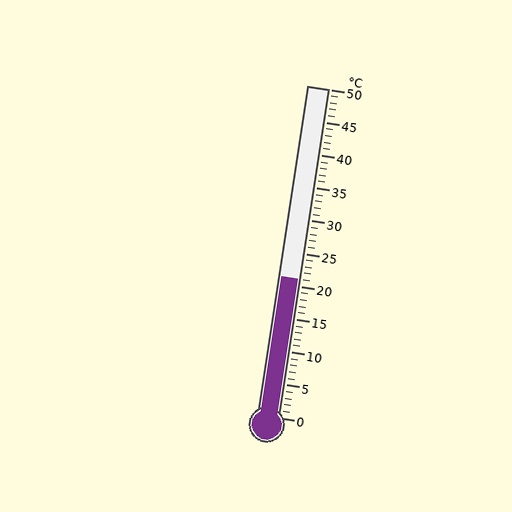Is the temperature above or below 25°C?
The temperature is below 25°C.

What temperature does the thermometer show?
The thermometer shows approximately 21°C.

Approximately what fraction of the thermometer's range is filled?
The thermometer is filled to approximately 40% of its range.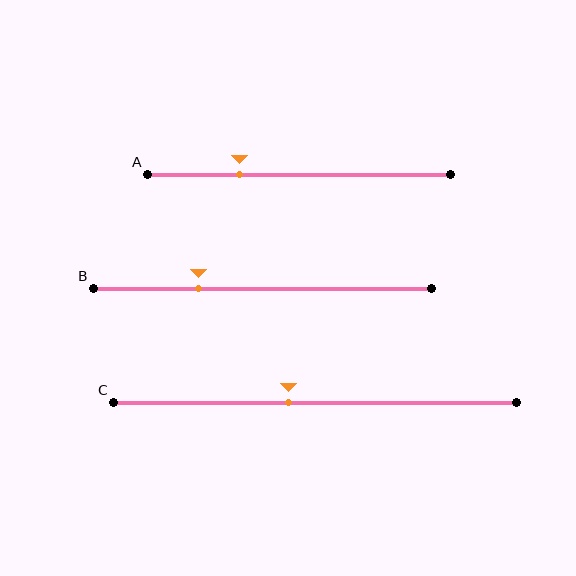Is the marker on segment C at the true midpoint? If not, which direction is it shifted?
No, the marker on segment C is shifted to the left by about 6% of the segment length.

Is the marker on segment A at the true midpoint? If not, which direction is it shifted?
No, the marker on segment A is shifted to the left by about 19% of the segment length.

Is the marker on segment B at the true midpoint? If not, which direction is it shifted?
No, the marker on segment B is shifted to the left by about 19% of the segment length.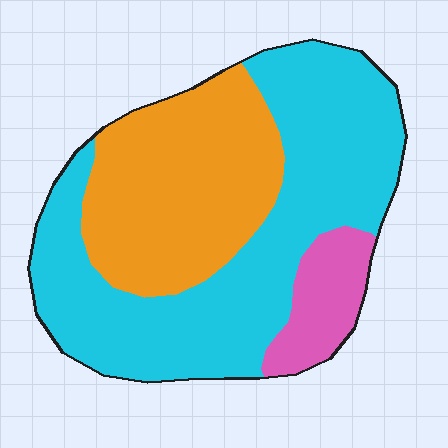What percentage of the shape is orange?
Orange covers around 35% of the shape.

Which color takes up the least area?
Pink, at roughly 10%.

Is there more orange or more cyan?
Cyan.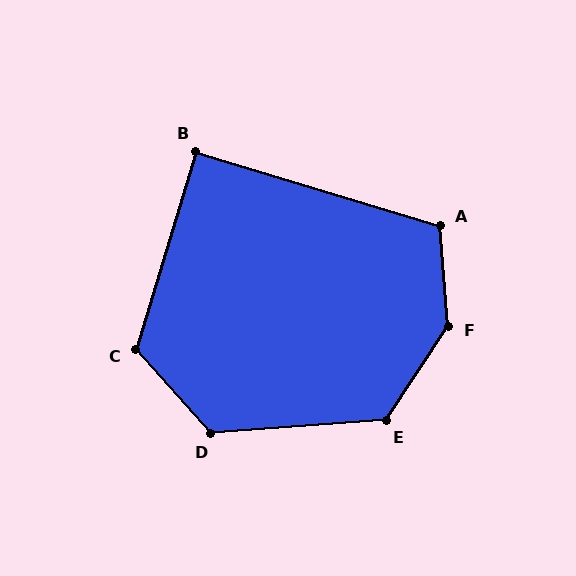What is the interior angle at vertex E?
Approximately 128 degrees (obtuse).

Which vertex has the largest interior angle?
F, at approximately 142 degrees.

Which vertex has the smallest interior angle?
B, at approximately 90 degrees.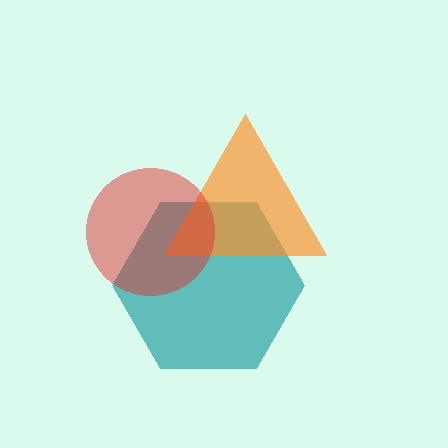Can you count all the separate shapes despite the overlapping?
Yes, there are 3 separate shapes.